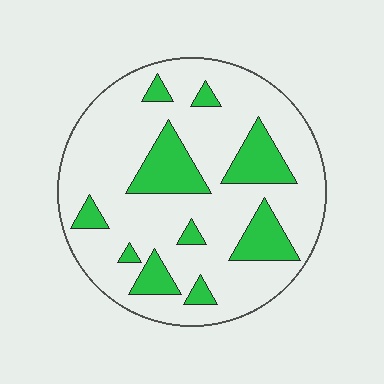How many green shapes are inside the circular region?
10.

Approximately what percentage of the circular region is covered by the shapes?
Approximately 20%.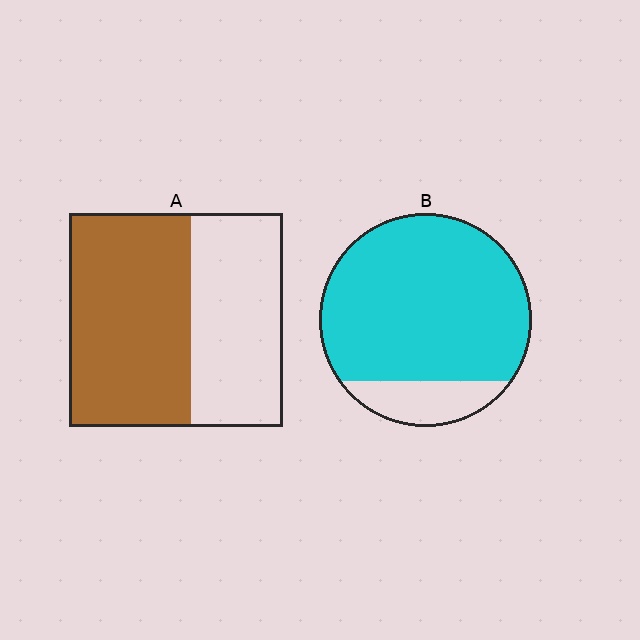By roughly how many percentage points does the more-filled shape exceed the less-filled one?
By roughly 25 percentage points (B over A).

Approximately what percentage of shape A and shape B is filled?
A is approximately 55% and B is approximately 85%.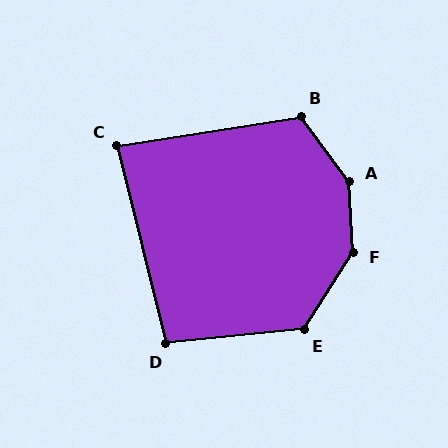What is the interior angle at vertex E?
Approximately 128 degrees (obtuse).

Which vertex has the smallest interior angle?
C, at approximately 85 degrees.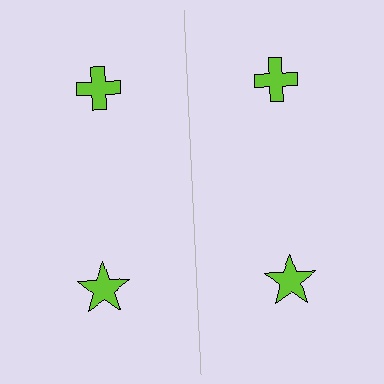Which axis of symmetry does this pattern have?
The pattern has a vertical axis of symmetry running through the center of the image.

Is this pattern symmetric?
Yes, this pattern has bilateral (reflection) symmetry.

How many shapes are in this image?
There are 4 shapes in this image.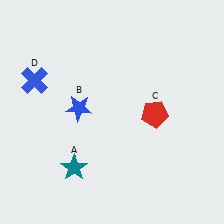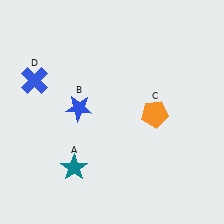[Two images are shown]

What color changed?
The pentagon (C) changed from red in Image 1 to orange in Image 2.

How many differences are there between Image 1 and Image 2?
There is 1 difference between the two images.